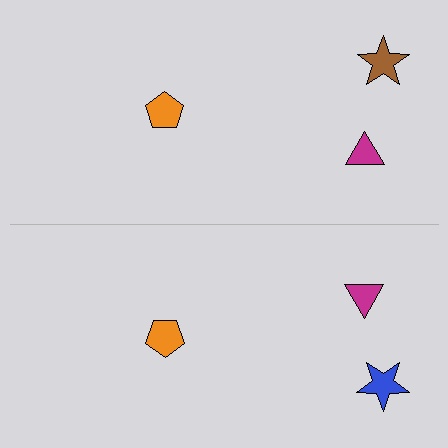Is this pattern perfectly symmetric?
No, the pattern is not perfectly symmetric. The blue star on the bottom side breaks the symmetry — its mirror counterpart is brown.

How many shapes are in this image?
There are 6 shapes in this image.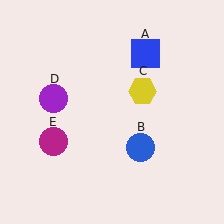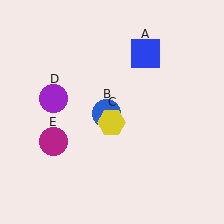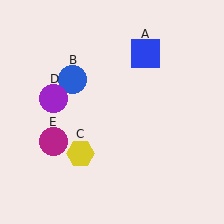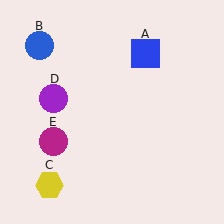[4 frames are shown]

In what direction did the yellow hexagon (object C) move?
The yellow hexagon (object C) moved down and to the left.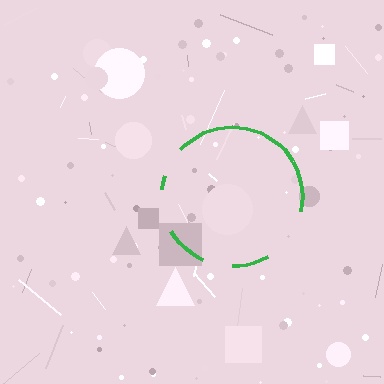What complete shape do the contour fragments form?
The contour fragments form a circle.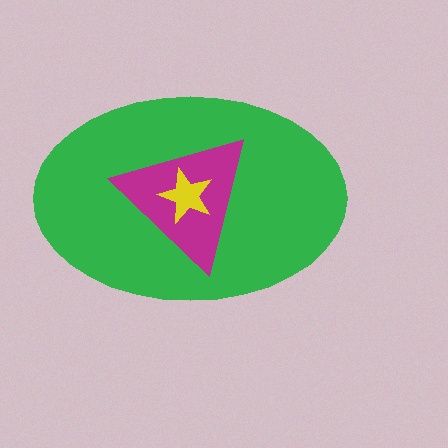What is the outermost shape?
The green ellipse.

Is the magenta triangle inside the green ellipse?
Yes.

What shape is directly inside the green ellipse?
The magenta triangle.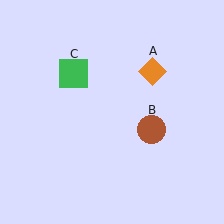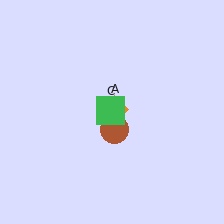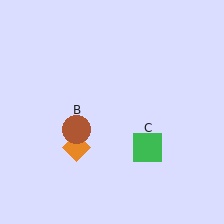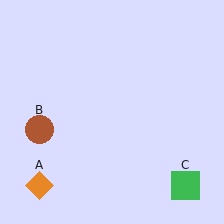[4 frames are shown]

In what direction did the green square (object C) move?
The green square (object C) moved down and to the right.